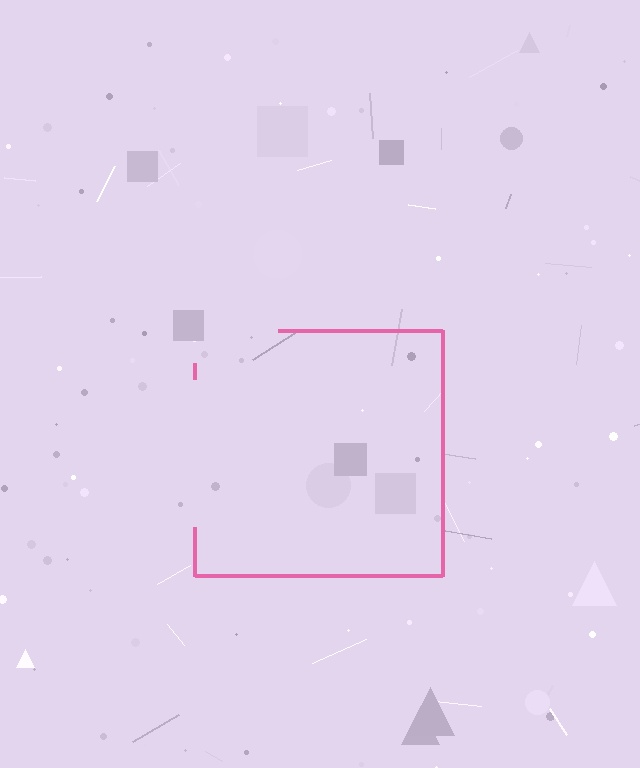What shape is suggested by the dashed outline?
The dashed outline suggests a square.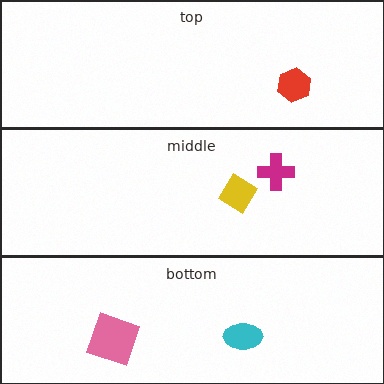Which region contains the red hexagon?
The top region.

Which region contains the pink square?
The bottom region.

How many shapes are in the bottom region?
2.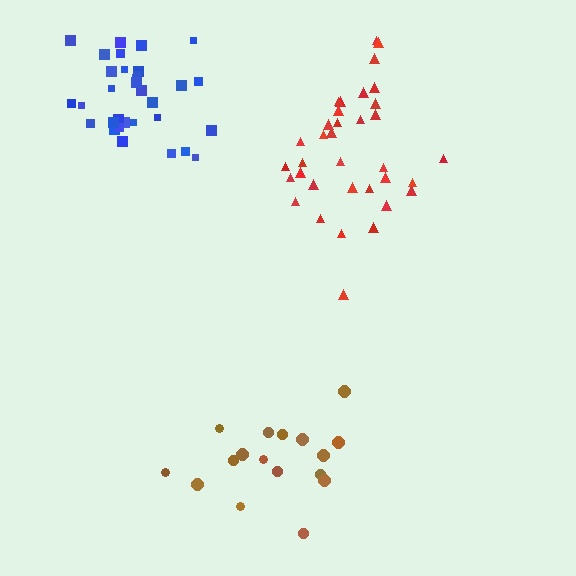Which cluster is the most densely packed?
Blue.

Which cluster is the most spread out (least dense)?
Brown.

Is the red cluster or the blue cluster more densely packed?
Blue.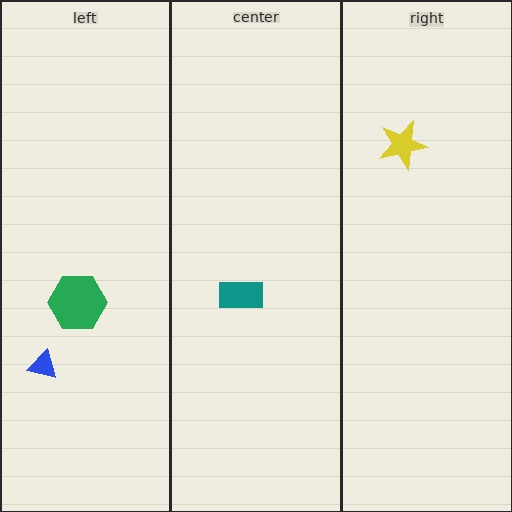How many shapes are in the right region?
1.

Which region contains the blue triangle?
The left region.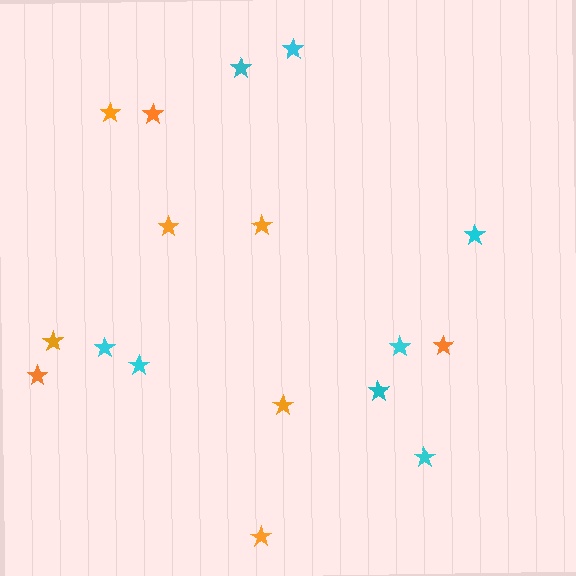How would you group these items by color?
There are 2 groups: one group of orange stars (9) and one group of cyan stars (8).